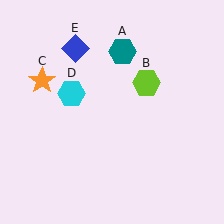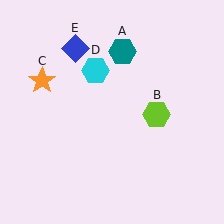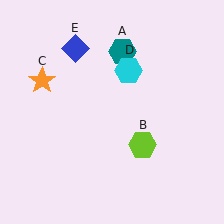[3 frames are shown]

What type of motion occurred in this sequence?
The lime hexagon (object B), cyan hexagon (object D) rotated clockwise around the center of the scene.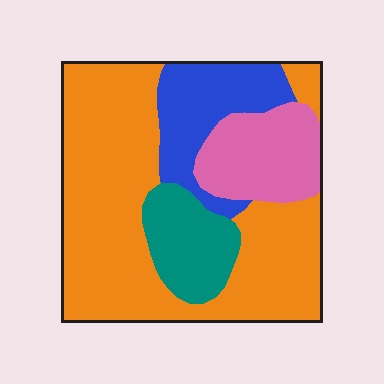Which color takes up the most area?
Orange, at roughly 55%.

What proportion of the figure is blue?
Blue takes up less than a quarter of the figure.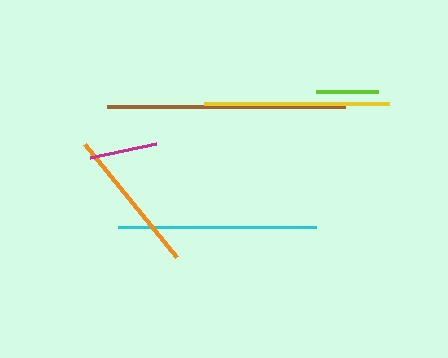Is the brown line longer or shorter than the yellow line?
The brown line is longer than the yellow line.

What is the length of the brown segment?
The brown segment is approximately 238 pixels long.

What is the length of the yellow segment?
The yellow segment is approximately 185 pixels long.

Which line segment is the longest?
The brown line is the longest at approximately 238 pixels.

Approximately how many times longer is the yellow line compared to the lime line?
The yellow line is approximately 3.0 times the length of the lime line.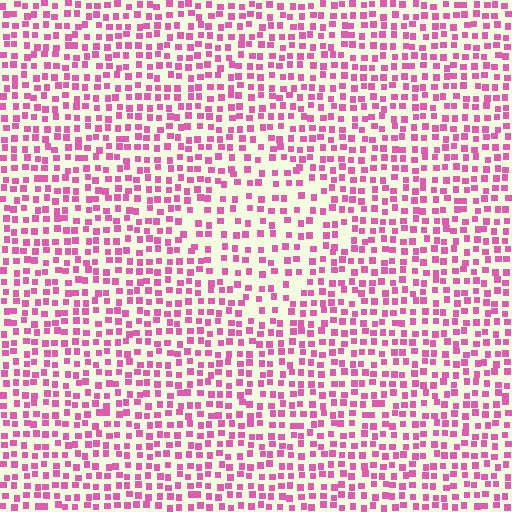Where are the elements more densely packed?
The elements are more densely packed outside the diamond boundary.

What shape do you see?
I see a diamond.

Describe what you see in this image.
The image contains small pink elements arranged at two different densities. A diamond-shaped region is visible where the elements are less densely packed than the surrounding area.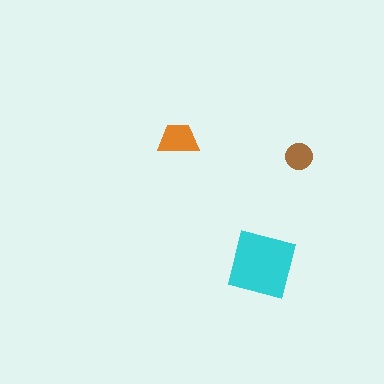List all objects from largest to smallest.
The cyan square, the orange trapezoid, the brown circle.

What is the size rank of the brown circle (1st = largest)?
3rd.